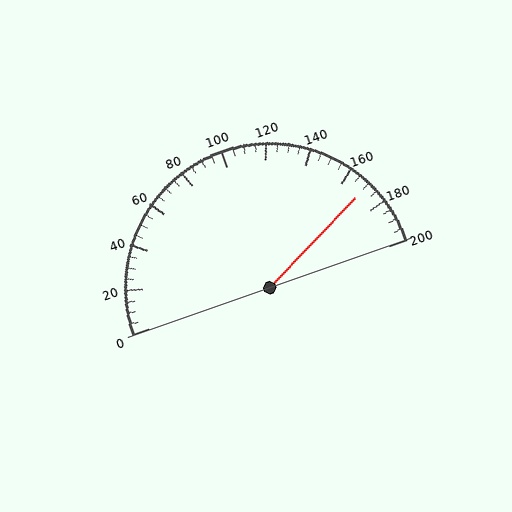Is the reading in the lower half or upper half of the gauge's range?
The reading is in the upper half of the range (0 to 200).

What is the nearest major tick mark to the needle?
The nearest major tick mark is 160.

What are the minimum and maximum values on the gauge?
The gauge ranges from 0 to 200.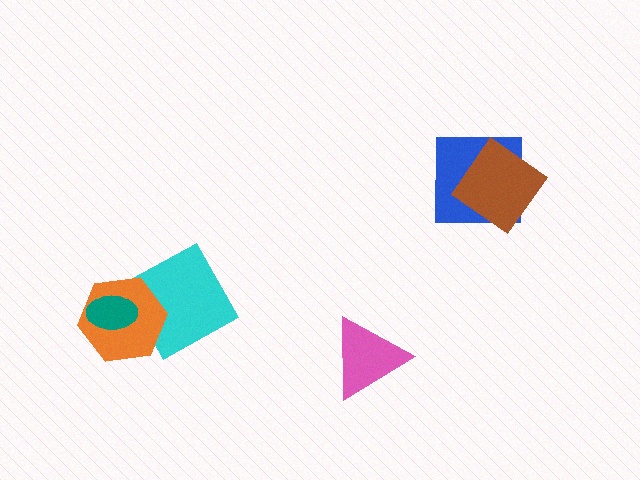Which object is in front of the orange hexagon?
The teal ellipse is in front of the orange hexagon.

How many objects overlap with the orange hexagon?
2 objects overlap with the orange hexagon.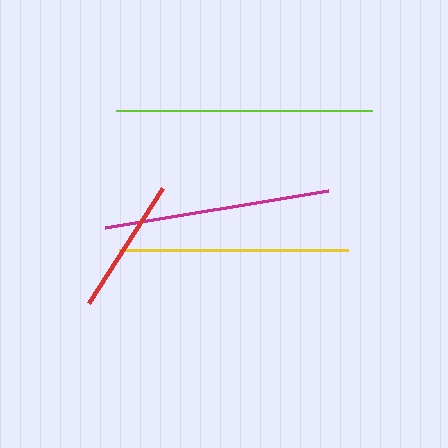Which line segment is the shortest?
The red line is the shortest at approximately 137 pixels.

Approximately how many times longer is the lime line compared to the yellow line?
The lime line is approximately 1.1 times the length of the yellow line.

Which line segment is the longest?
The lime line is the longest at approximately 256 pixels.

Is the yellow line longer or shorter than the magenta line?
The yellow line is longer than the magenta line.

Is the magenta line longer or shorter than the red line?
The magenta line is longer than the red line.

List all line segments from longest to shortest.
From longest to shortest: lime, yellow, magenta, red.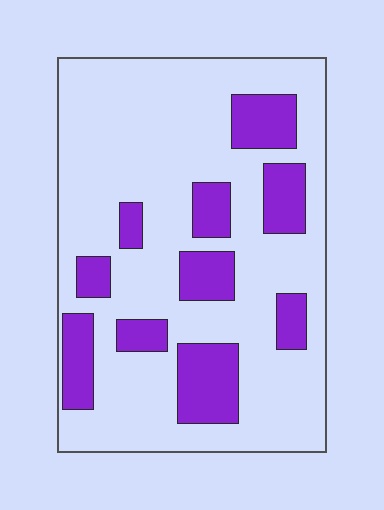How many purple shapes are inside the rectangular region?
10.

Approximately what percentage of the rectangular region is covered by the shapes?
Approximately 25%.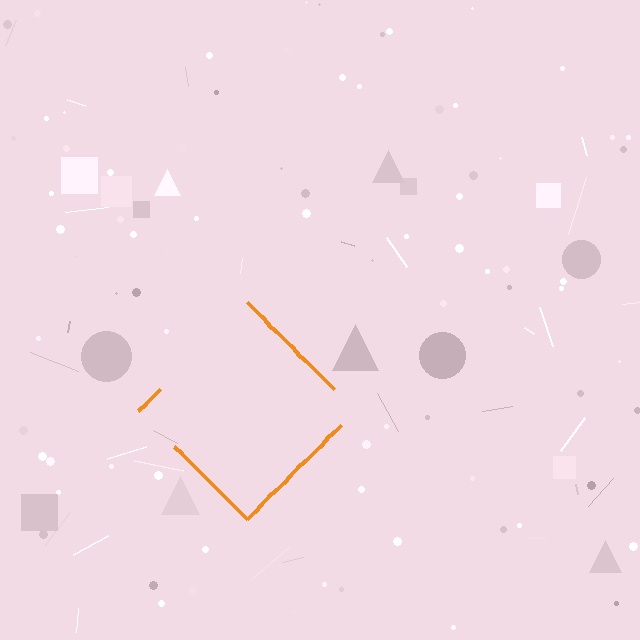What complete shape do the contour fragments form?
The contour fragments form a diamond.